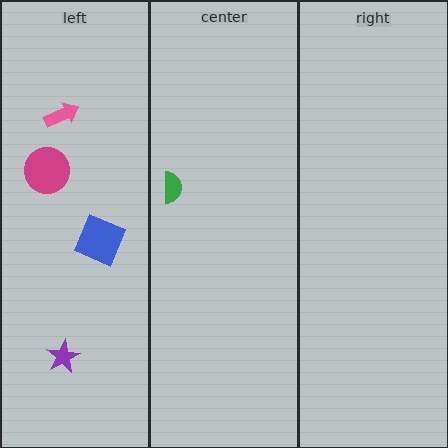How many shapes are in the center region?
1.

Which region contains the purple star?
The left region.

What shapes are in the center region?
The green semicircle.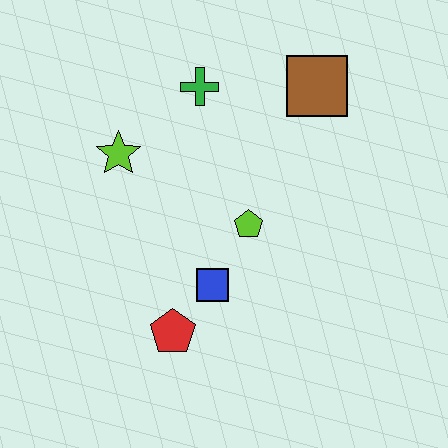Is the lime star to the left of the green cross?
Yes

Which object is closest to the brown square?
The green cross is closest to the brown square.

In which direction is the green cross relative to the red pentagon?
The green cross is above the red pentagon.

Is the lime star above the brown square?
No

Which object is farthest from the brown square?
The red pentagon is farthest from the brown square.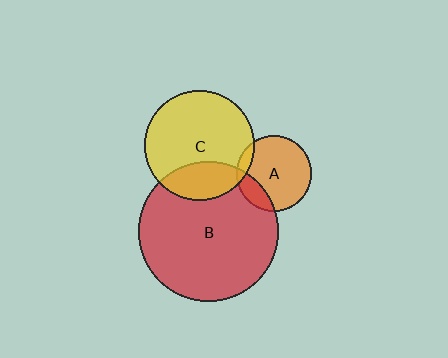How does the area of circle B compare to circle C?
Approximately 1.6 times.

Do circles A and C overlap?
Yes.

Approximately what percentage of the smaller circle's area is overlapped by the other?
Approximately 10%.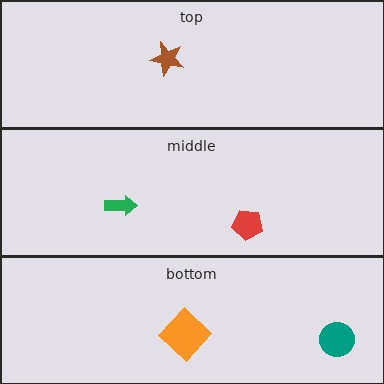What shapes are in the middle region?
The green arrow, the red pentagon.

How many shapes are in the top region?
1.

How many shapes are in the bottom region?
2.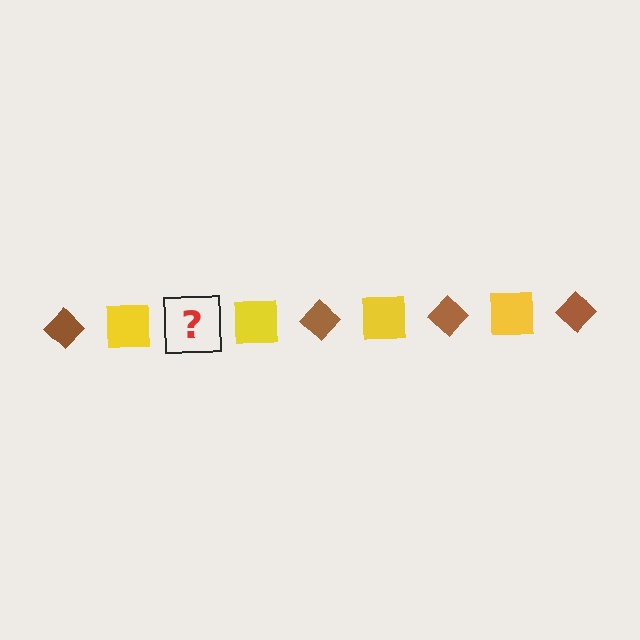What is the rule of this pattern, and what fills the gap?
The rule is that the pattern alternates between brown diamond and yellow square. The gap should be filled with a brown diamond.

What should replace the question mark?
The question mark should be replaced with a brown diamond.